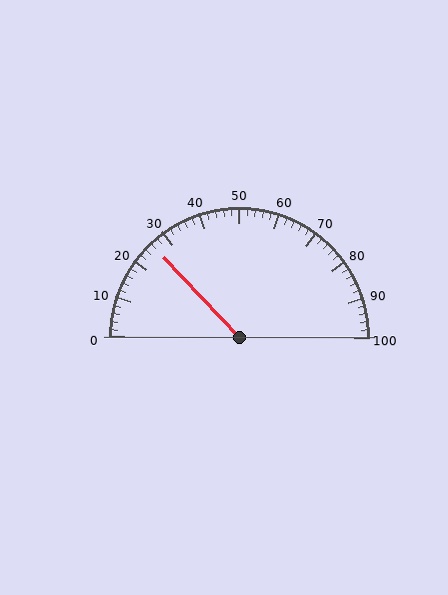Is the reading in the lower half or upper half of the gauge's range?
The reading is in the lower half of the range (0 to 100).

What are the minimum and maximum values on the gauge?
The gauge ranges from 0 to 100.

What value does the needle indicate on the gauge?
The needle indicates approximately 26.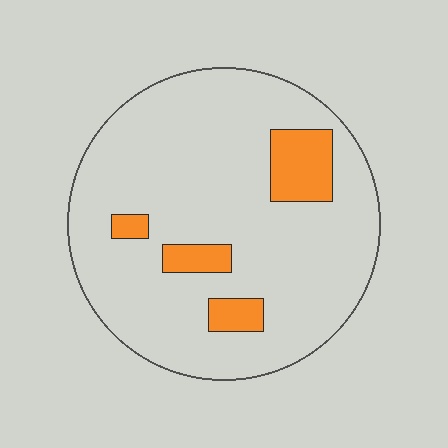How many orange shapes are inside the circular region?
4.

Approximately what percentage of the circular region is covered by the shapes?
Approximately 10%.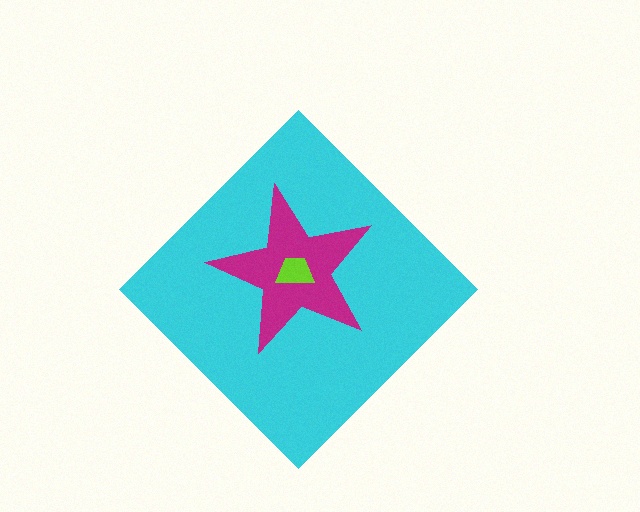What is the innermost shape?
The lime trapezoid.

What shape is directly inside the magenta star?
The lime trapezoid.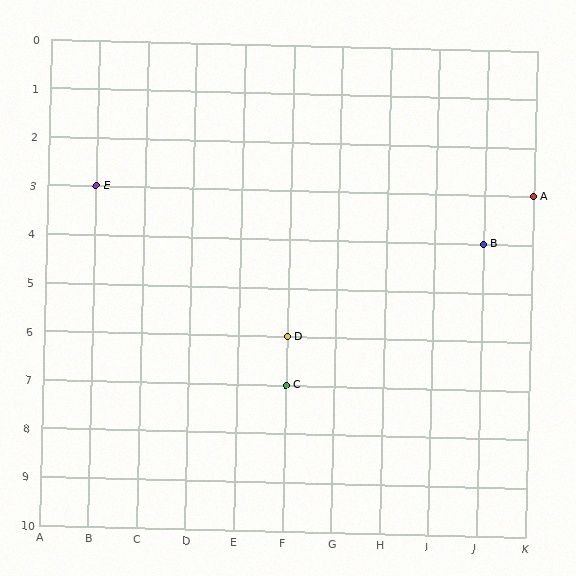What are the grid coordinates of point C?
Point C is at grid coordinates (F, 7).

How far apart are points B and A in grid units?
Points B and A are 1 column and 1 row apart (about 1.4 grid units diagonally).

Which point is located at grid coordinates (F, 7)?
Point C is at (F, 7).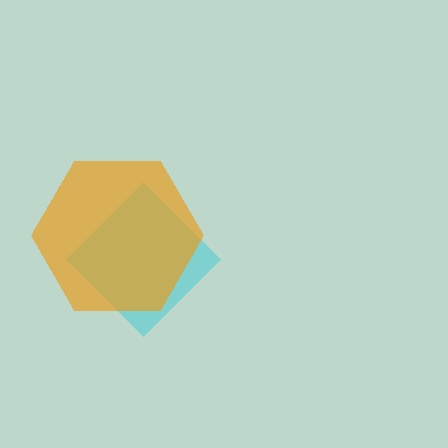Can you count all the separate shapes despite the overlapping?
Yes, there are 2 separate shapes.